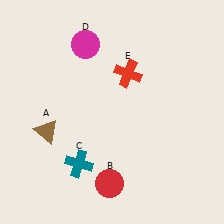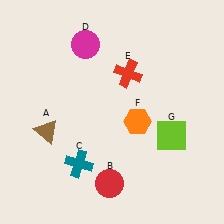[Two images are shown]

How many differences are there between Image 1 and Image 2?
There are 2 differences between the two images.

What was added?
An orange hexagon (F), a lime square (G) were added in Image 2.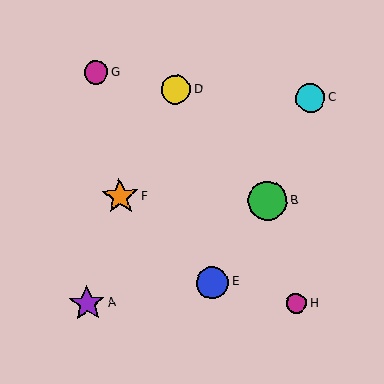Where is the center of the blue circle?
The center of the blue circle is at (212, 283).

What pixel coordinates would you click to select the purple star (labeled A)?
Click at (87, 304) to select the purple star A.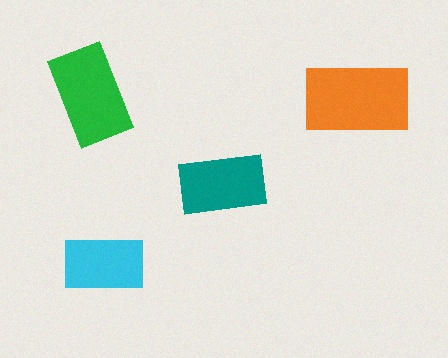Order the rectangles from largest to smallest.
the orange one, the green one, the teal one, the cyan one.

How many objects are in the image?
There are 4 objects in the image.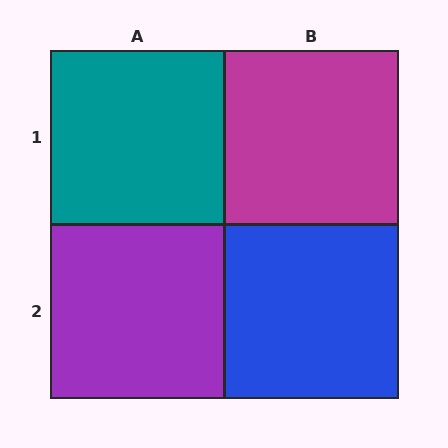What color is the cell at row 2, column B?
Blue.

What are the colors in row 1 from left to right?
Teal, magenta.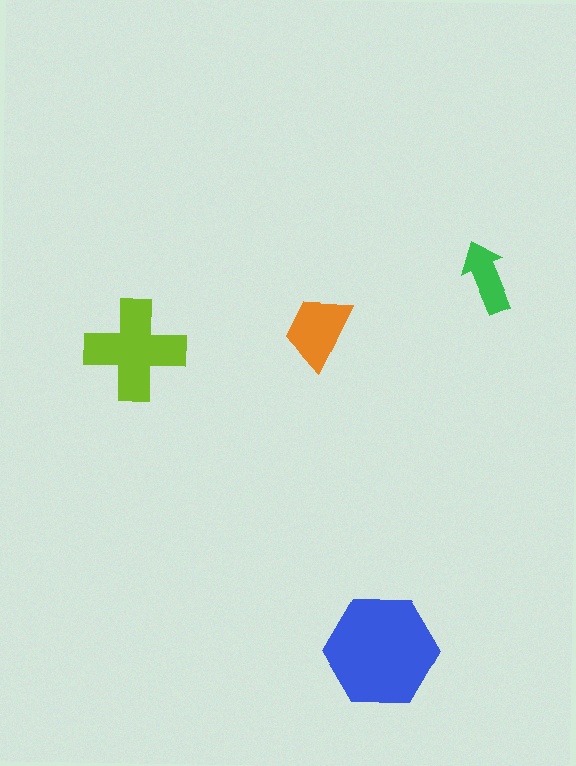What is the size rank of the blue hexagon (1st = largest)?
1st.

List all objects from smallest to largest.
The green arrow, the orange trapezoid, the lime cross, the blue hexagon.